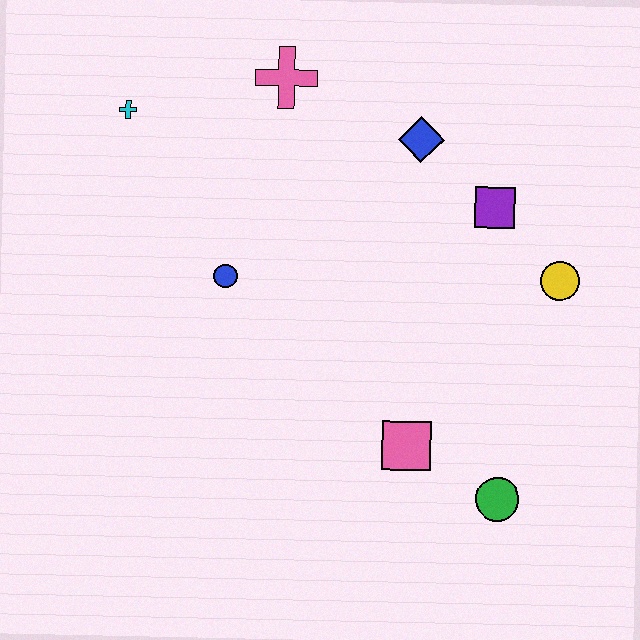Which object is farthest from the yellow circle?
The cyan cross is farthest from the yellow circle.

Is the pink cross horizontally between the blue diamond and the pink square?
No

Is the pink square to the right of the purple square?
No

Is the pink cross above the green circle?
Yes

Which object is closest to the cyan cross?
The pink cross is closest to the cyan cross.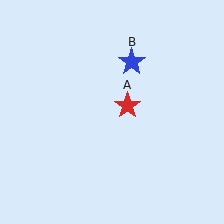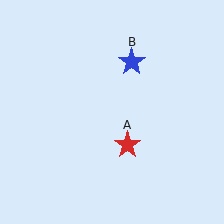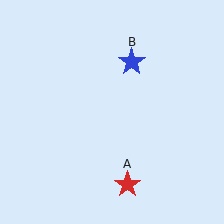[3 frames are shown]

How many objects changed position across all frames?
1 object changed position: red star (object A).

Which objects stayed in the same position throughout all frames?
Blue star (object B) remained stationary.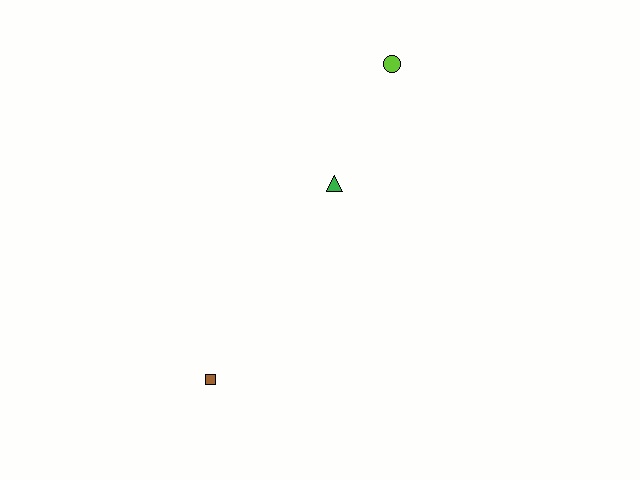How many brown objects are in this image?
There is 1 brown object.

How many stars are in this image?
There are no stars.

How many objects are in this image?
There are 3 objects.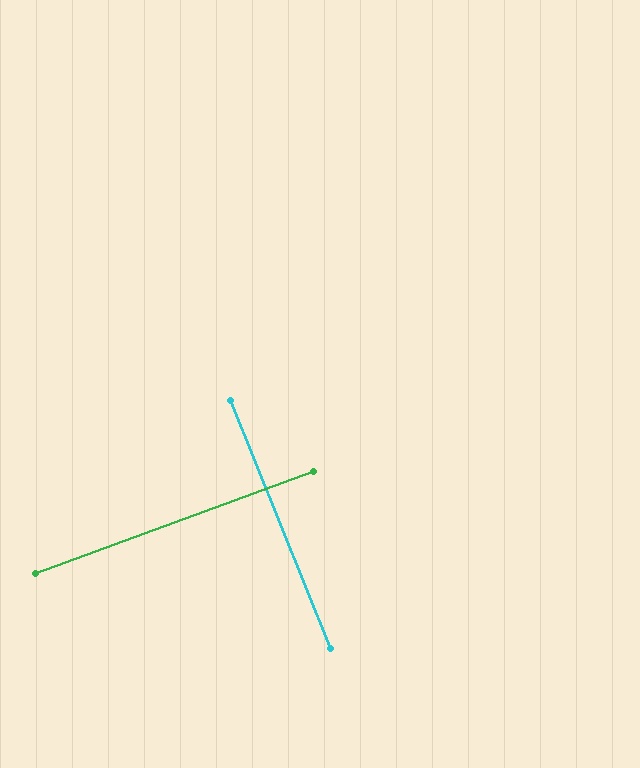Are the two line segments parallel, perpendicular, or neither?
Perpendicular — they meet at approximately 88°.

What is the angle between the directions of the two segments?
Approximately 88 degrees.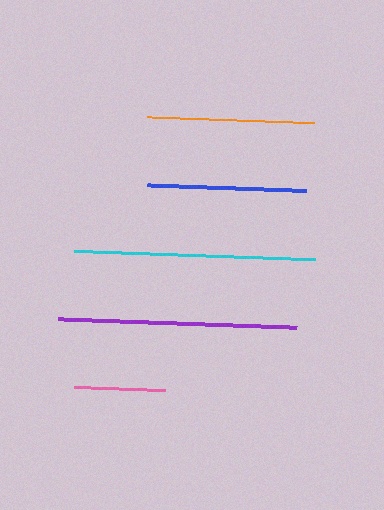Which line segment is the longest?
The cyan line is the longest at approximately 241 pixels.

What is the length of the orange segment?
The orange segment is approximately 167 pixels long.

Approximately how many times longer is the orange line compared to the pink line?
The orange line is approximately 1.8 times the length of the pink line.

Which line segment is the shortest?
The pink line is the shortest at approximately 91 pixels.